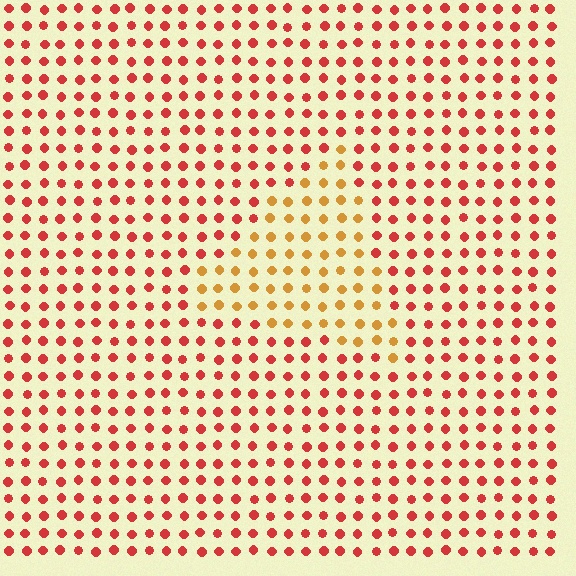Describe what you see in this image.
The image is filled with small red elements in a uniform arrangement. A triangle-shaped region is visible where the elements are tinted to a slightly different hue, forming a subtle color boundary.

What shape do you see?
I see a triangle.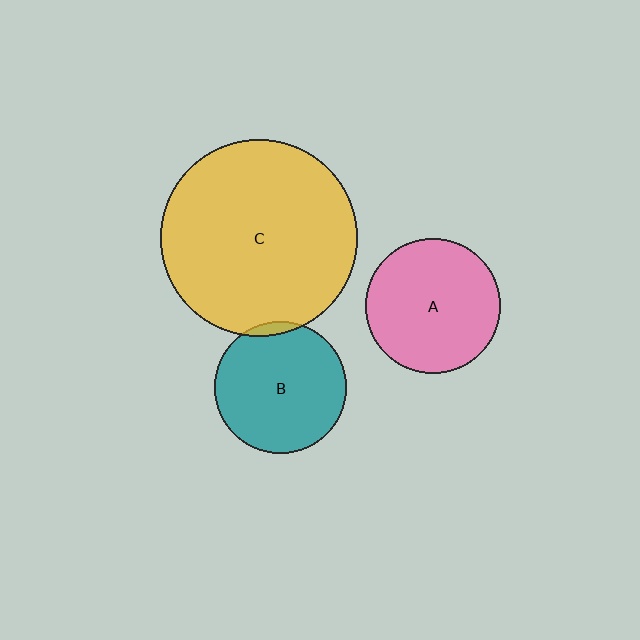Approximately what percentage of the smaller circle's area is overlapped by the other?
Approximately 5%.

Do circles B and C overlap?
Yes.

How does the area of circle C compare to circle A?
Approximately 2.1 times.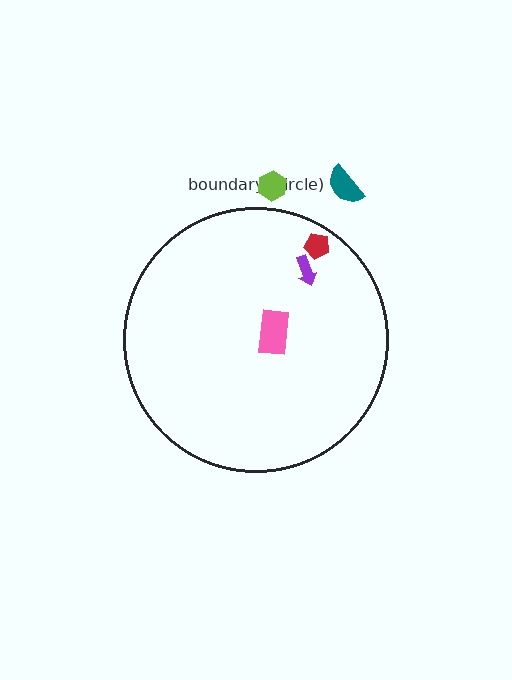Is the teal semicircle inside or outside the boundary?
Outside.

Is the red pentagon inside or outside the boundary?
Inside.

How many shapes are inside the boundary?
3 inside, 2 outside.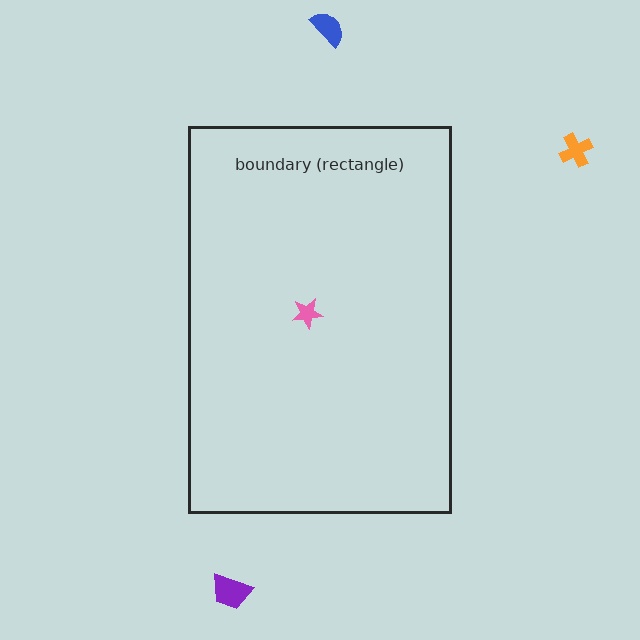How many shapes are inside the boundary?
1 inside, 3 outside.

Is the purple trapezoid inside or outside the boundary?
Outside.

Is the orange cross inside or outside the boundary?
Outside.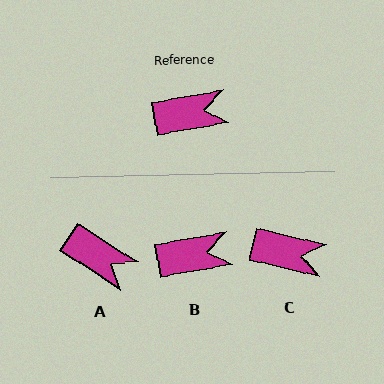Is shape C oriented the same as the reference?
No, it is off by about 23 degrees.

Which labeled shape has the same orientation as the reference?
B.